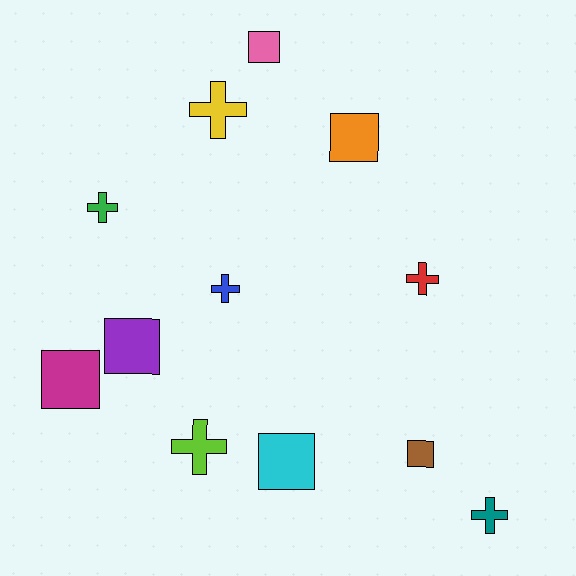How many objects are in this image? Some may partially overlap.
There are 12 objects.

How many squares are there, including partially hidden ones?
There are 6 squares.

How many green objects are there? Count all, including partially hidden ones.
There is 1 green object.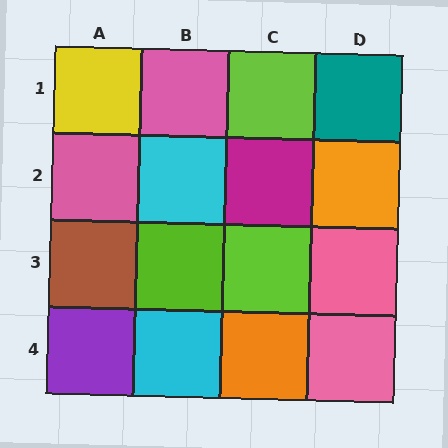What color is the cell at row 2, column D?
Orange.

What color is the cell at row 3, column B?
Lime.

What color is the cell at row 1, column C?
Lime.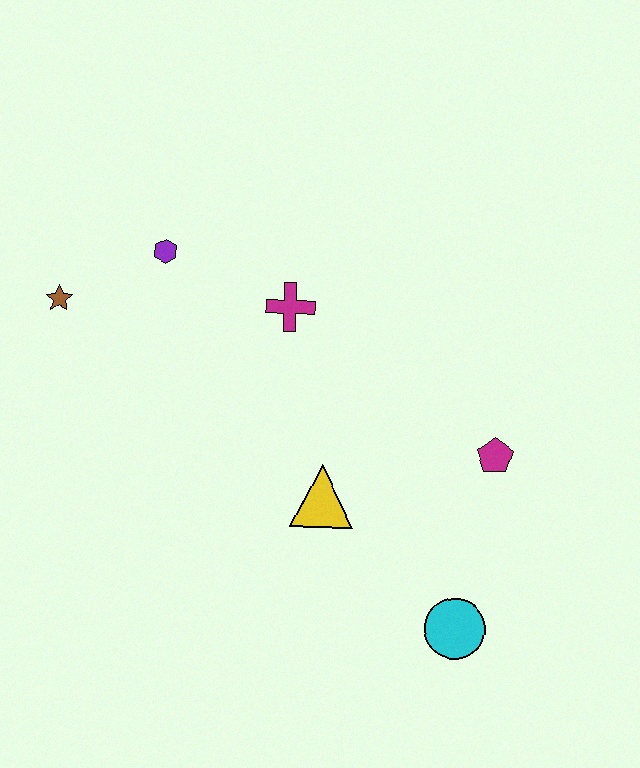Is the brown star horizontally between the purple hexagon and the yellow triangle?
No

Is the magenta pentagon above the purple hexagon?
No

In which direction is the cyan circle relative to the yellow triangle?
The cyan circle is to the right of the yellow triangle.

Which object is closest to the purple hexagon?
The brown star is closest to the purple hexagon.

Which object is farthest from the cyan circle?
The brown star is farthest from the cyan circle.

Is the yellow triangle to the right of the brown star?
Yes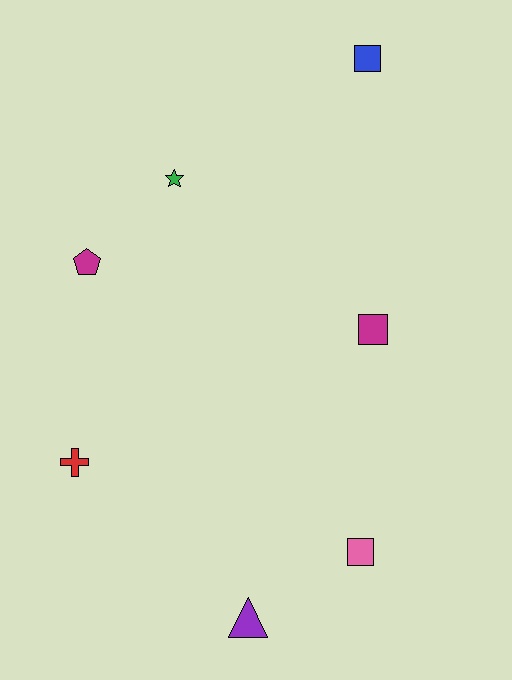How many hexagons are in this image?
There are no hexagons.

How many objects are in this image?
There are 7 objects.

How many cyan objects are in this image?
There are no cyan objects.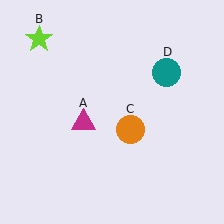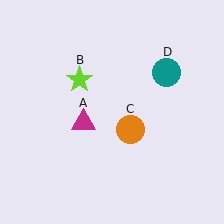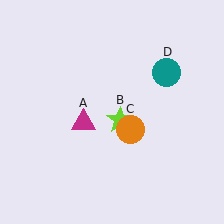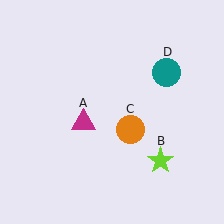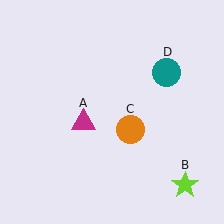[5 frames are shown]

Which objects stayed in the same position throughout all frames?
Magenta triangle (object A) and orange circle (object C) and teal circle (object D) remained stationary.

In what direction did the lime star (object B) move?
The lime star (object B) moved down and to the right.